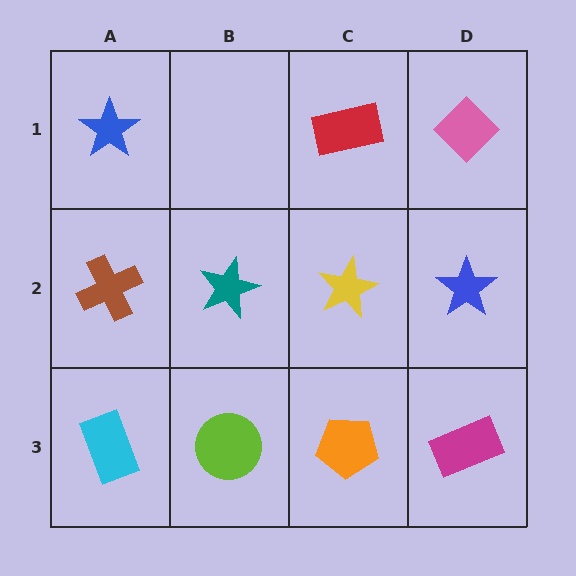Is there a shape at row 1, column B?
No, that cell is empty.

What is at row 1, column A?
A blue star.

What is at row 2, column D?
A blue star.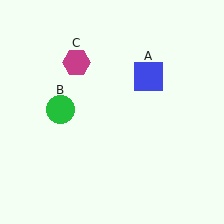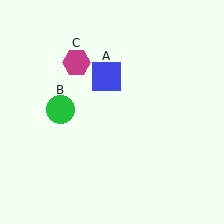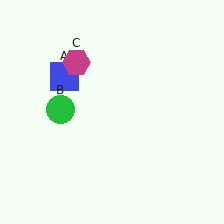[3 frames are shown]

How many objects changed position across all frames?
1 object changed position: blue square (object A).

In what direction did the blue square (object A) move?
The blue square (object A) moved left.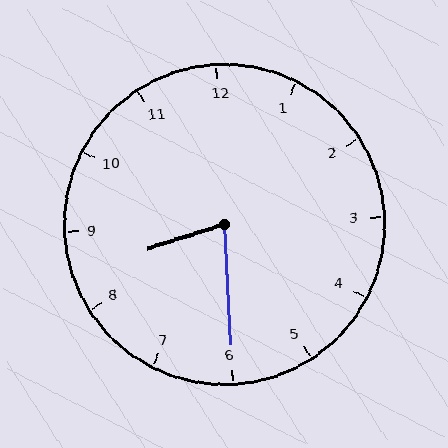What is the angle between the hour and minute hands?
Approximately 75 degrees.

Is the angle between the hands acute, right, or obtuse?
It is acute.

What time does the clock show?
8:30.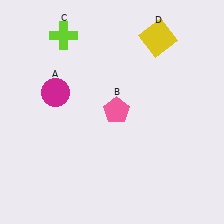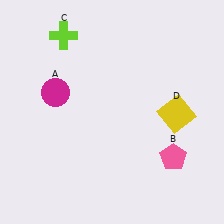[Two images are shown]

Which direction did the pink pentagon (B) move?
The pink pentagon (B) moved right.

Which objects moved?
The objects that moved are: the pink pentagon (B), the yellow square (D).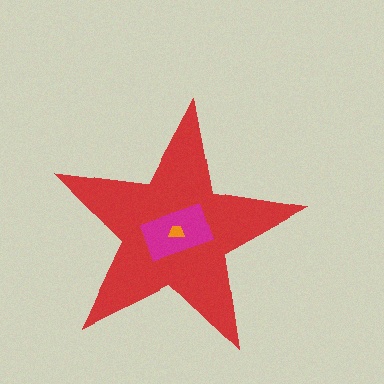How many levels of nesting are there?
3.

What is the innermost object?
The orange trapezoid.